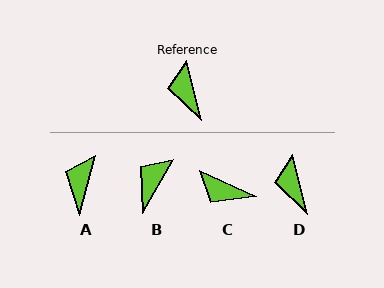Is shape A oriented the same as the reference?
No, it is off by about 29 degrees.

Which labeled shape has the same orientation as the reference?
D.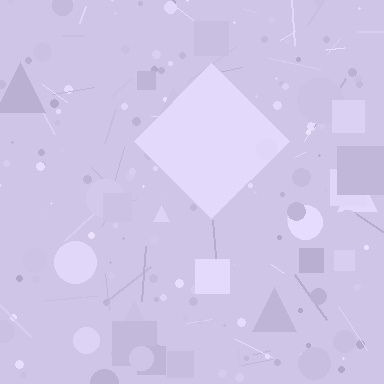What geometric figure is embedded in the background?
A diamond is embedded in the background.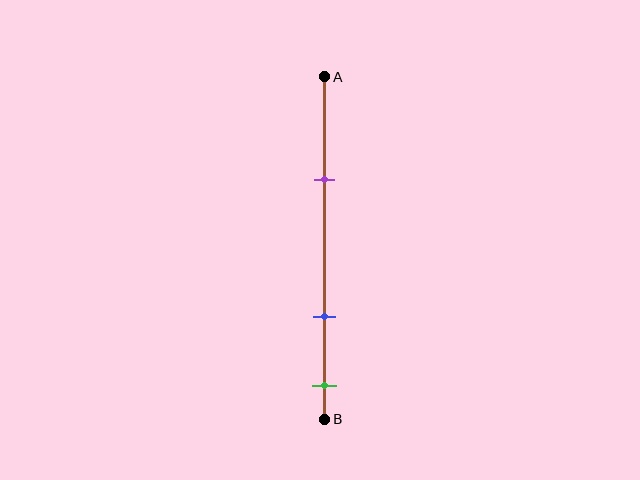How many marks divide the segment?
There are 3 marks dividing the segment.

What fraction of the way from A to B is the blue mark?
The blue mark is approximately 70% (0.7) of the way from A to B.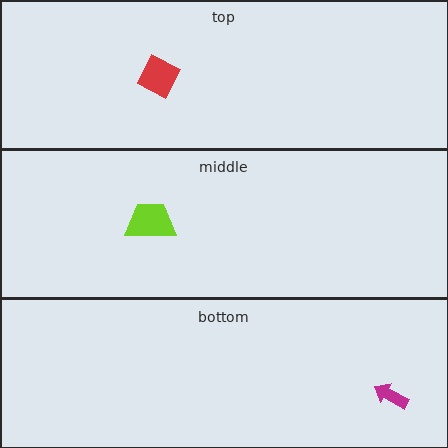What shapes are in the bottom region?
The magenta arrow.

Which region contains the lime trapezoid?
The middle region.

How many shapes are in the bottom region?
1.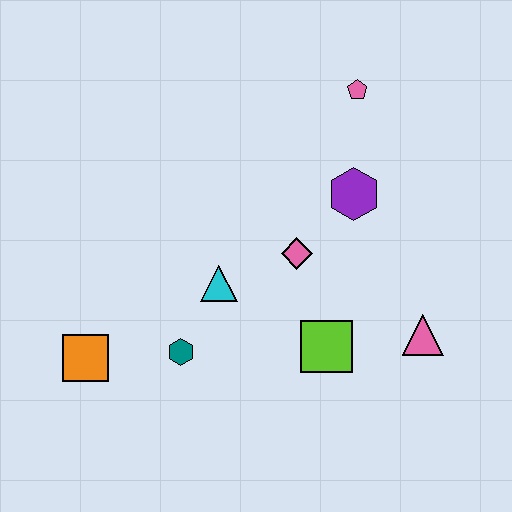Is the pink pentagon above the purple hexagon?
Yes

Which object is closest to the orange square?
The teal hexagon is closest to the orange square.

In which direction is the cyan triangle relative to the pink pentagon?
The cyan triangle is below the pink pentagon.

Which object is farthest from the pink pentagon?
The orange square is farthest from the pink pentagon.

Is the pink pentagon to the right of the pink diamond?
Yes